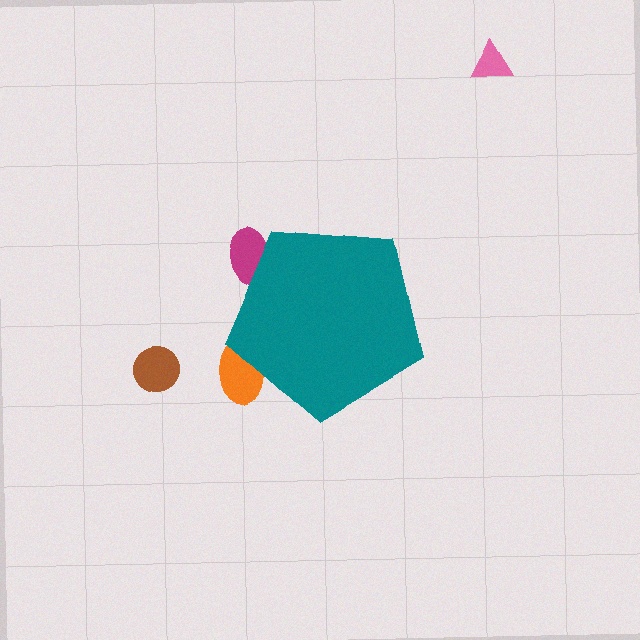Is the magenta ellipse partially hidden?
Yes, the magenta ellipse is partially hidden behind the teal pentagon.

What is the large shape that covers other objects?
A teal pentagon.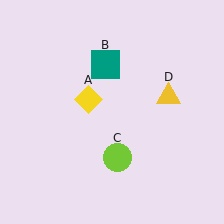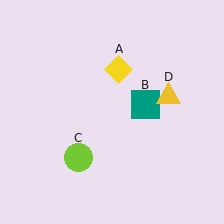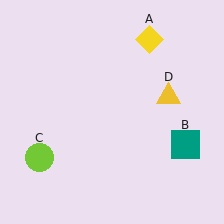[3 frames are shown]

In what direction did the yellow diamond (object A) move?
The yellow diamond (object A) moved up and to the right.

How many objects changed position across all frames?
3 objects changed position: yellow diamond (object A), teal square (object B), lime circle (object C).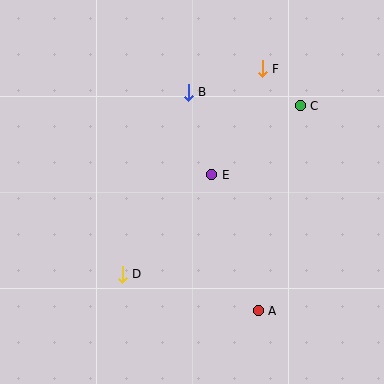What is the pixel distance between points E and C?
The distance between E and C is 112 pixels.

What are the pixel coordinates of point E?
Point E is at (212, 175).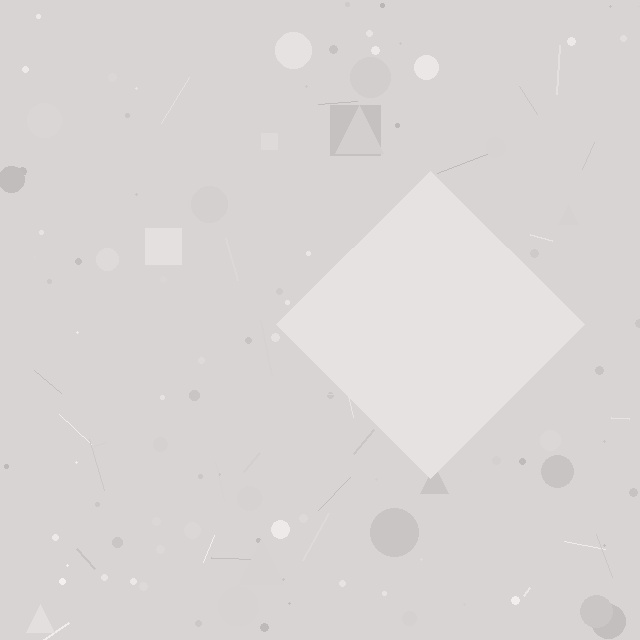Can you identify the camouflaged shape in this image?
The camouflaged shape is a diamond.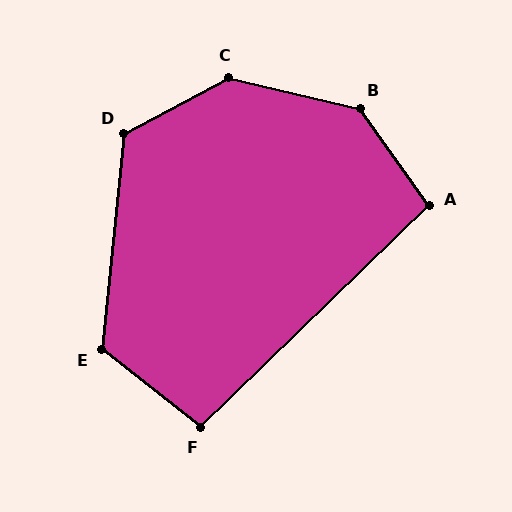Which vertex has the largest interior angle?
C, at approximately 139 degrees.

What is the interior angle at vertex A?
Approximately 99 degrees (obtuse).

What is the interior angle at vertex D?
Approximately 124 degrees (obtuse).